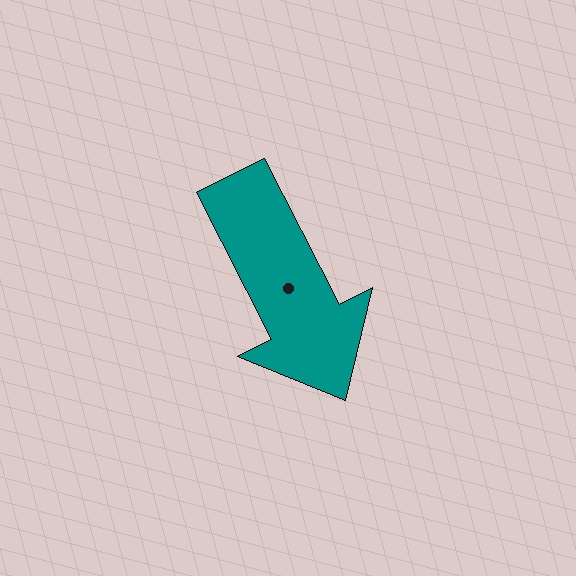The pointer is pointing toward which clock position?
Roughly 5 o'clock.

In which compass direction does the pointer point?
Southeast.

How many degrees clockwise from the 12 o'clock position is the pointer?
Approximately 153 degrees.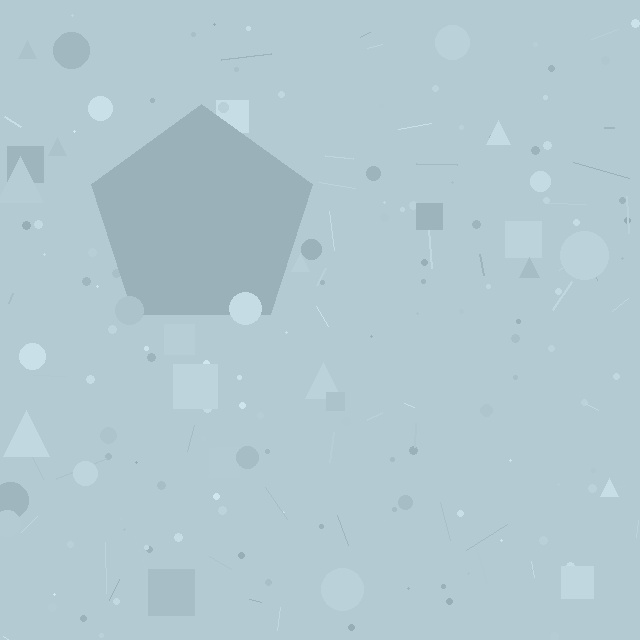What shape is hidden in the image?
A pentagon is hidden in the image.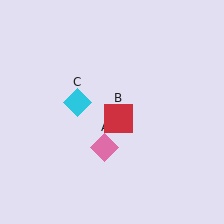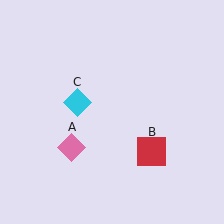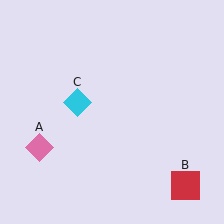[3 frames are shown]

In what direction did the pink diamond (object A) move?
The pink diamond (object A) moved left.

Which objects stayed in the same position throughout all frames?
Cyan diamond (object C) remained stationary.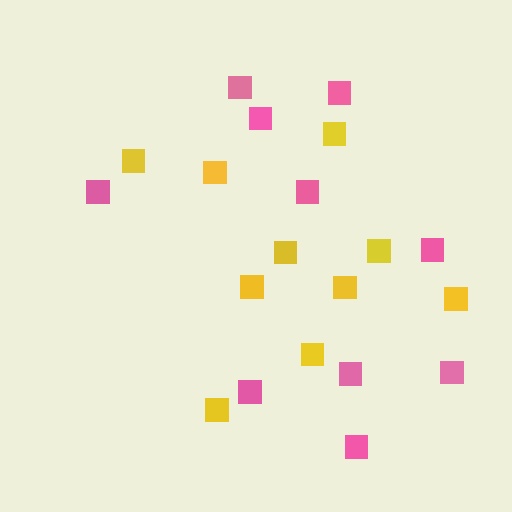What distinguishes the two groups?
There are 2 groups: one group of yellow squares (10) and one group of pink squares (10).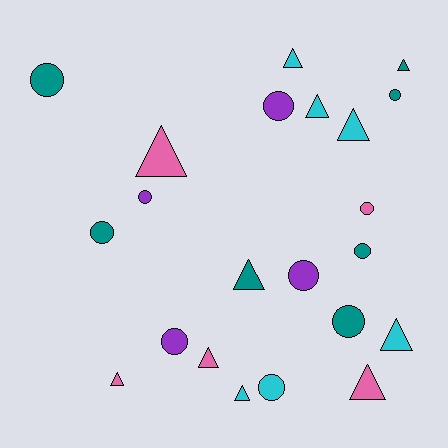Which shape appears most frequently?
Circle, with 11 objects.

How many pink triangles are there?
There are 4 pink triangles.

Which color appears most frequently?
Teal, with 7 objects.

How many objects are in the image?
There are 22 objects.